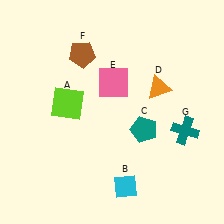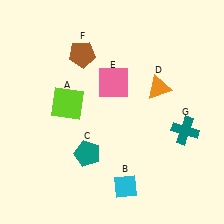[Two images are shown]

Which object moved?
The teal pentagon (C) moved left.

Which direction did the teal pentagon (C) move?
The teal pentagon (C) moved left.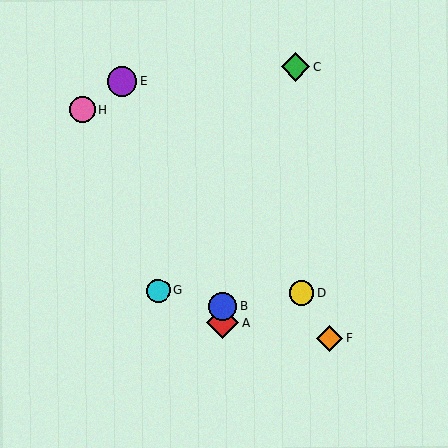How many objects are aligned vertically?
2 objects (A, B) are aligned vertically.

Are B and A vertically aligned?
Yes, both are at x≈223.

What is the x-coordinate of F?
Object F is at x≈330.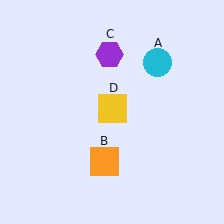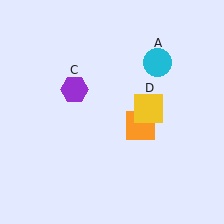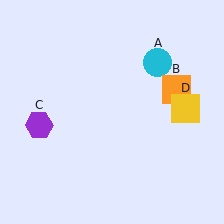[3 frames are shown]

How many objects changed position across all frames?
3 objects changed position: orange square (object B), purple hexagon (object C), yellow square (object D).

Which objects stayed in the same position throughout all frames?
Cyan circle (object A) remained stationary.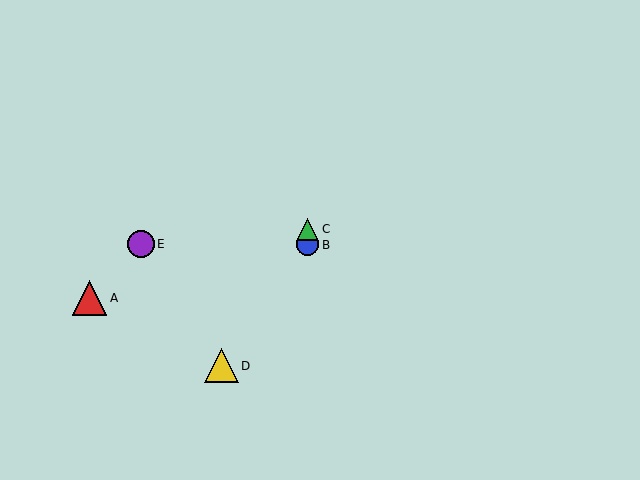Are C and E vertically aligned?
No, C is at x≈308 and E is at x≈141.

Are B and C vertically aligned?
Yes, both are at x≈308.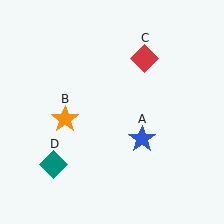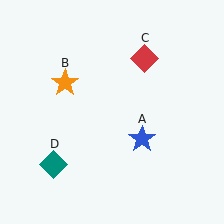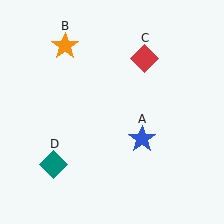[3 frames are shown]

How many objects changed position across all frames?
1 object changed position: orange star (object B).